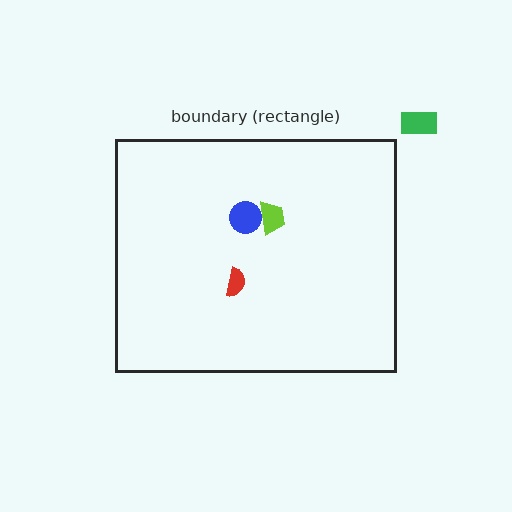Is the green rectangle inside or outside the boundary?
Outside.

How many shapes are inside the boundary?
3 inside, 1 outside.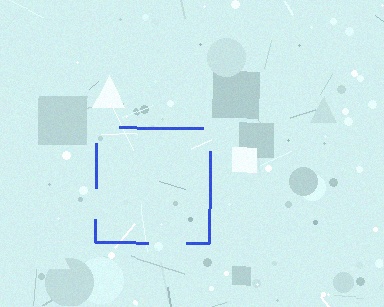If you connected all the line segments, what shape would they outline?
They would outline a square.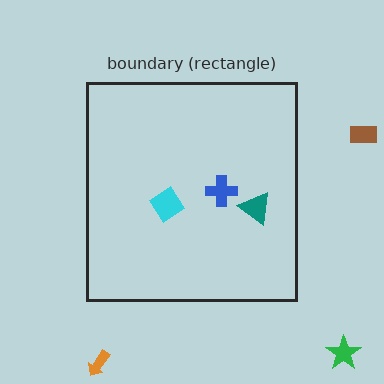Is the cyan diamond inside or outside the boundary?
Inside.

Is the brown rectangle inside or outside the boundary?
Outside.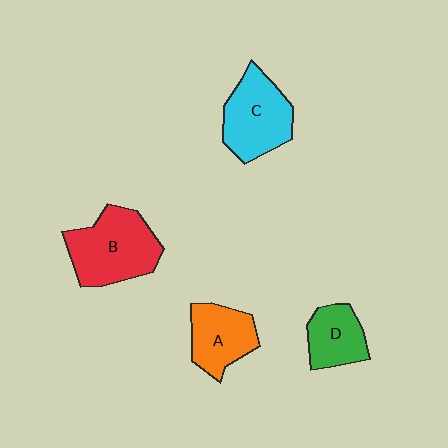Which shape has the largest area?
Shape B (red).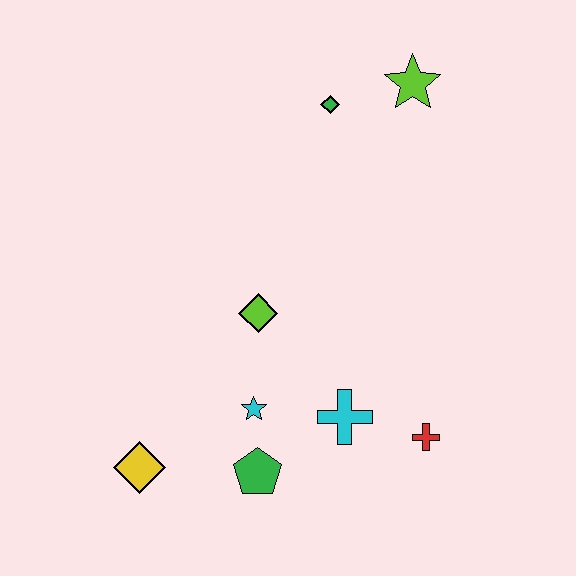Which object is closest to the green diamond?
The lime star is closest to the green diamond.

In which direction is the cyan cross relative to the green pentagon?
The cyan cross is to the right of the green pentagon.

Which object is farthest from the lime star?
The yellow diamond is farthest from the lime star.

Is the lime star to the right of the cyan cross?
Yes